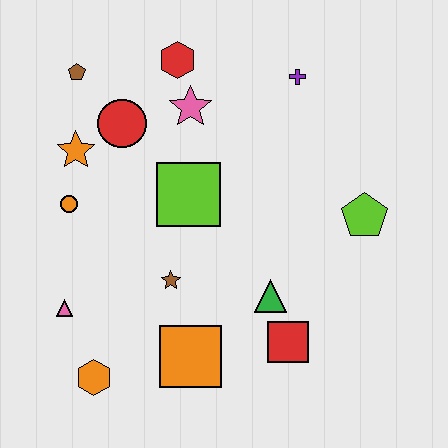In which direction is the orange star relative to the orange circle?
The orange star is above the orange circle.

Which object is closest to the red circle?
The orange star is closest to the red circle.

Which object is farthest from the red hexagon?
The orange hexagon is farthest from the red hexagon.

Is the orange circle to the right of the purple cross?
No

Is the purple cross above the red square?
Yes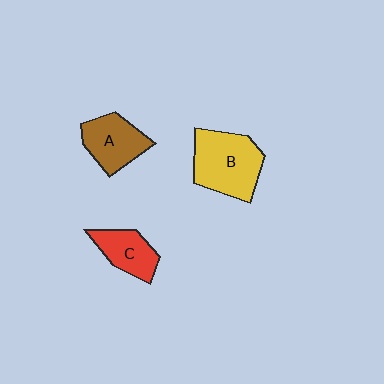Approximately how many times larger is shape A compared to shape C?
Approximately 1.2 times.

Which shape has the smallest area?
Shape C (red).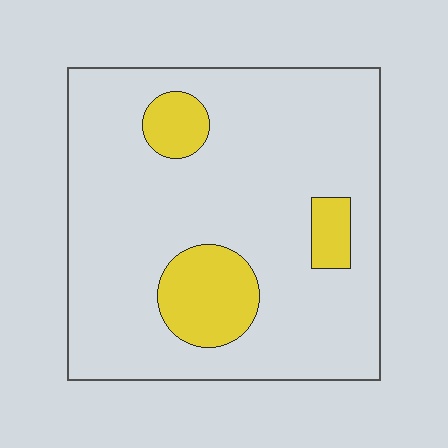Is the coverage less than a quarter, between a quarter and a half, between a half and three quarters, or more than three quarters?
Less than a quarter.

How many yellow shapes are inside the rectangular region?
3.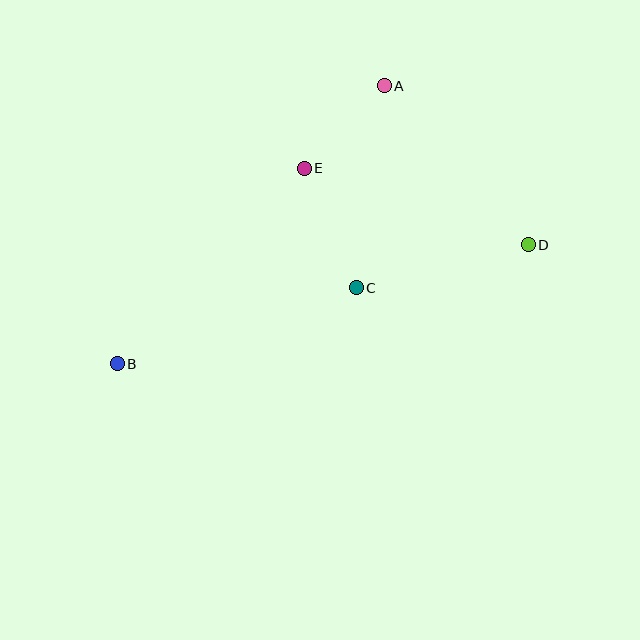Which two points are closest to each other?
Points A and E are closest to each other.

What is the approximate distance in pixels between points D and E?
The distance between D and E is approximately 237 pixels.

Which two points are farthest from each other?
Points B and D are farthest from each other.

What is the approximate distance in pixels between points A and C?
The distance between A and C is approximately 204 pixels.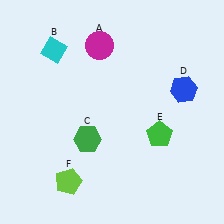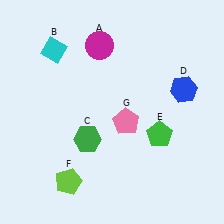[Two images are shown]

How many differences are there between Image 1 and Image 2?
There is 1 difference between the two images.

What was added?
A pink pentagon (G) was added in Image 2.